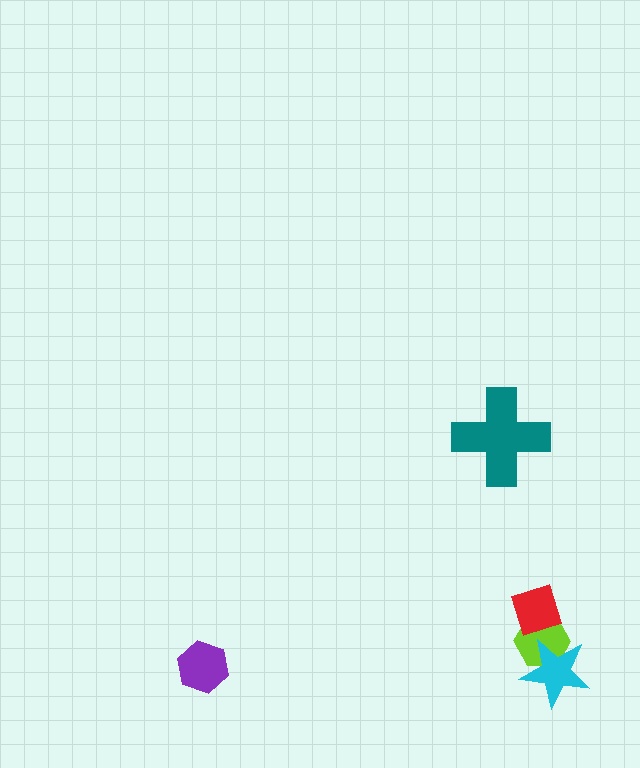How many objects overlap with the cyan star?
1 object overlaps with the cyan star.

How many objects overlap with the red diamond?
1 object overlaps with the red diamond.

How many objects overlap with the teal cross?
0 objects overlap with the teal cross.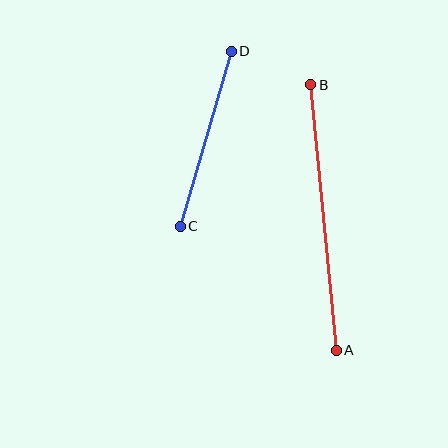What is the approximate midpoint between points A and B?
The midpoint is at approximately (323, 217) pixels.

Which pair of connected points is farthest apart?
Points A and B are farthest apart.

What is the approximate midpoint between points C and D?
The midpoint is at approximately (206, 139) pixels.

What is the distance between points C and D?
The distance is approximately 182 pixels.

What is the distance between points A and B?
The distance is approximately 267 pixels.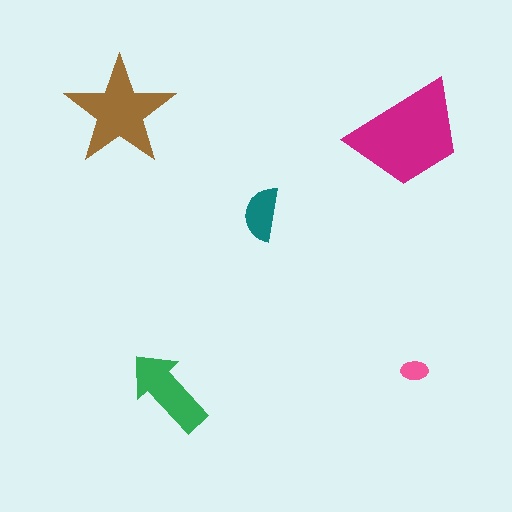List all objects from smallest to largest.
The pink ellipse, the teal semicircle, the green arrow, the brown star, the magenta trapezoid.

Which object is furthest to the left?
The brown star is leftmost.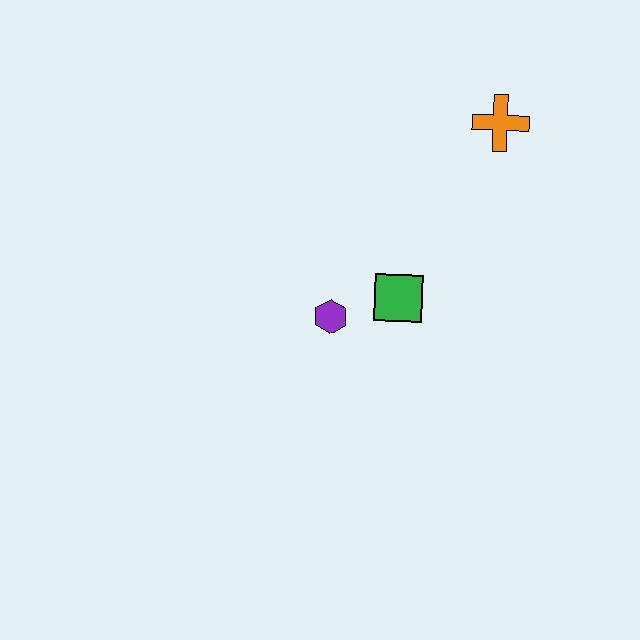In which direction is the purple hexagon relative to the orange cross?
The purple hexagon is below the orange cross.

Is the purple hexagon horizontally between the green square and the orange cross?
No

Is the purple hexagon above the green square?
No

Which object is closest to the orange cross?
The green square is closest to the orange cross.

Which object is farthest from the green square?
The orange cross is farthest from the green square.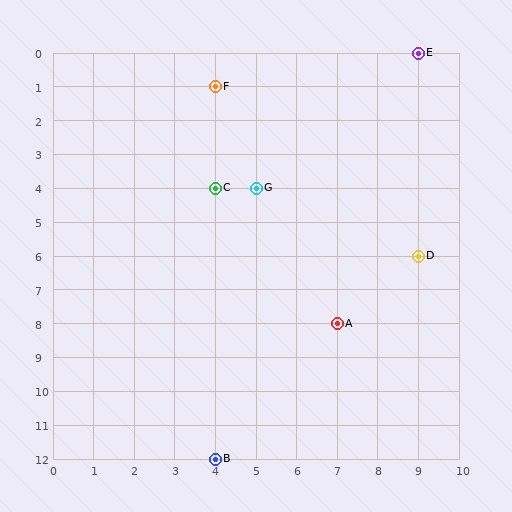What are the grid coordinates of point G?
Point G is at grid coordinates (5, 4).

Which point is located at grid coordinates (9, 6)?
Point D is at (9, 6).